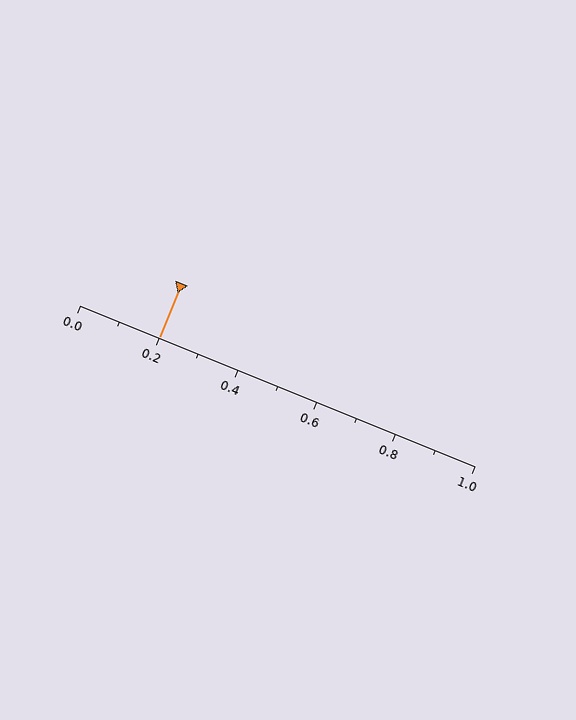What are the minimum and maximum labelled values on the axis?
The axis runs from 0.0 to 1.0.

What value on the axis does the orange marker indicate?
The marker indicates approximately 0.2.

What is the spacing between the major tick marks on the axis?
The major ticks are spaced 0.2 apart.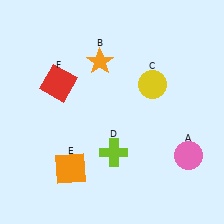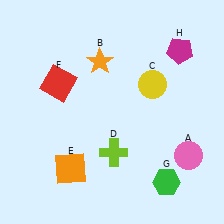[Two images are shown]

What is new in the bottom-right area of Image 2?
A green hexagon (G) was added in the bottom-right area of Image 2.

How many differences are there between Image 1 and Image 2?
There are 2 differences between the two images.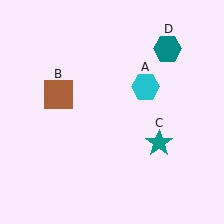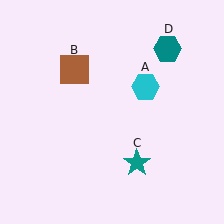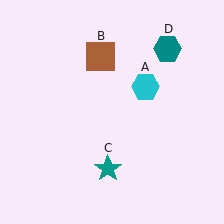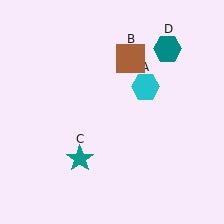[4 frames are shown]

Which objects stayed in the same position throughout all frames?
Cyan hexagon (object A) and teal hexagon (object D) remained stationary.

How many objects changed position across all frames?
2 objects changed position: brown square (object B), teal star (object C).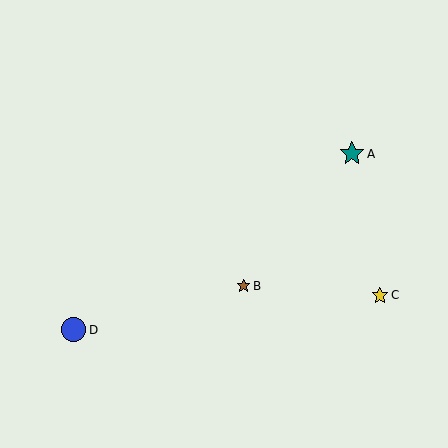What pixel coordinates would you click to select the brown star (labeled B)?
Click at (244, 286) to select the brown star B.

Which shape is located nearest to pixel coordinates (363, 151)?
The teal star (labeled A) at (352, 154) is nearest to that location.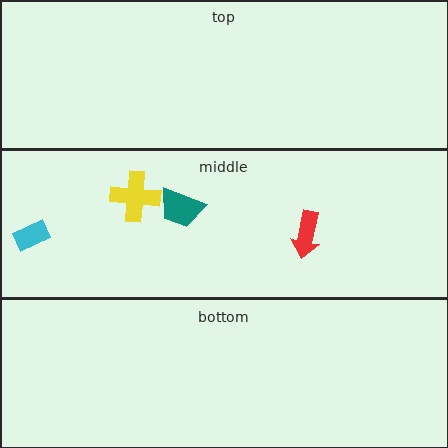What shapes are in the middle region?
The yellow cross, the teal trapezoid, the red arrow, the cyan rectangle.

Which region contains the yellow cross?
The middle region.